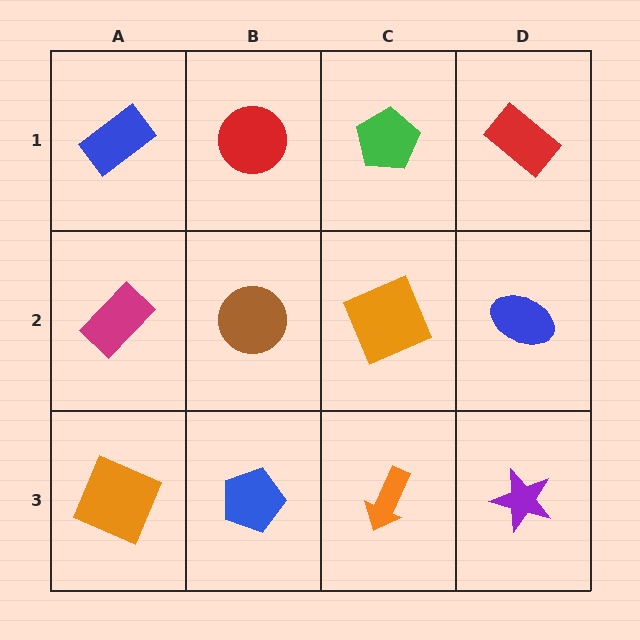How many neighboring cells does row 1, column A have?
2.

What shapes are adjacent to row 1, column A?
A magenta rectangle (row 2, column A), a red circle (row 1, column B).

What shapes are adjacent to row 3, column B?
A brown circle (row 2, column B), an orange square (row 3, column A), an orange arrow (row 3, column C).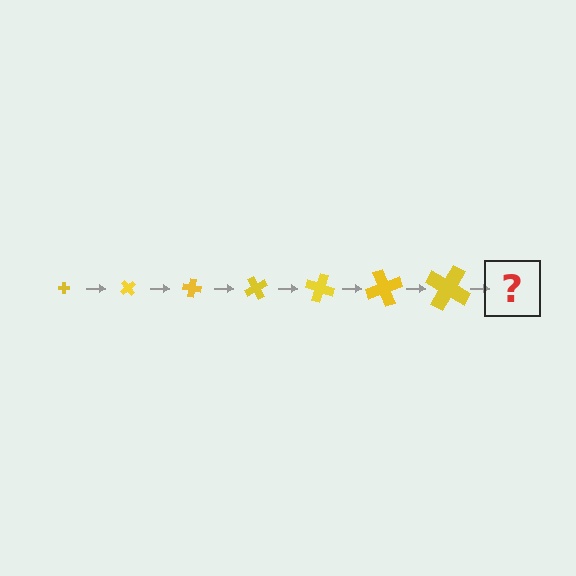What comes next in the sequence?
The next element should be a cross, larger than the previous one and rotated 350 degrees from the start.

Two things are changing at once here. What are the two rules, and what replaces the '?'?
The two rules are that the cross grows larger each step and it rotates 50 degrees each step. The '?' should be a cross, larger than the previous one and rotated 350 degrees from the start.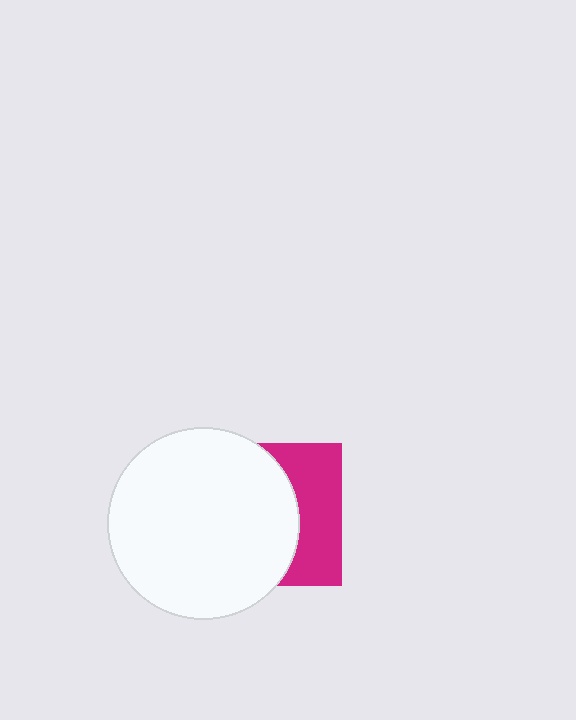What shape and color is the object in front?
The object in front is a white circle.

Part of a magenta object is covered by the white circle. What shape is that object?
It is a square.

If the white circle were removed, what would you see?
You would see the complete magenta square.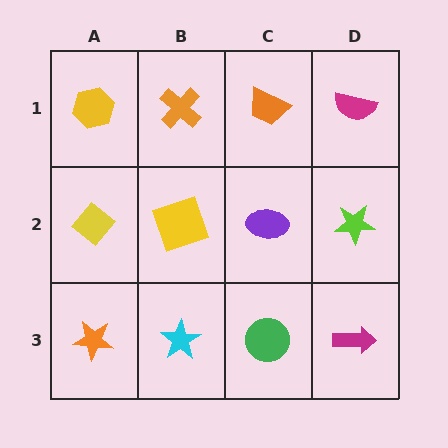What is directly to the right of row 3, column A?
A cyan star.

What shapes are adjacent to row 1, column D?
A lime star (row 2, column D), an orange trapezoid (row 1, column C).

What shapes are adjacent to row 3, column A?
A yellow diamond (row 2, column A), a cyan star (row 3, column B).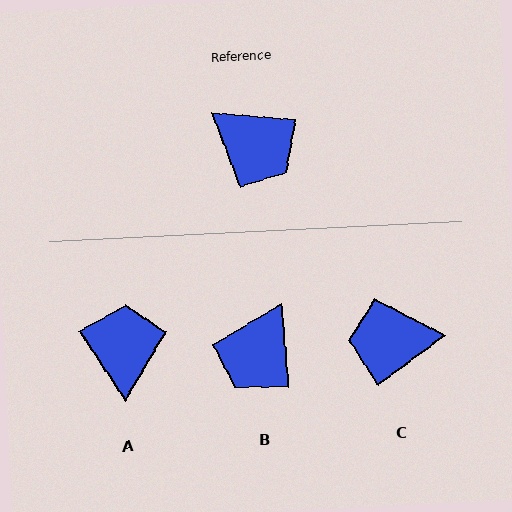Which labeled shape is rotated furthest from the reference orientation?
C, about 139 degrees away.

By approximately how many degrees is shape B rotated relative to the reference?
Approximately 80 degrees clockwise.